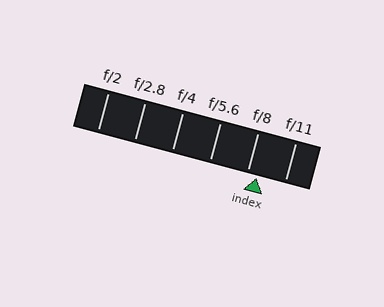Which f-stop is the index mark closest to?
The index mark is closest to f/8.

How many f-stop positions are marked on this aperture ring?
There are 6 f-stop positions marked.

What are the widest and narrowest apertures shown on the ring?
The widest aperture shown is f/2 and the narrowest is f/11.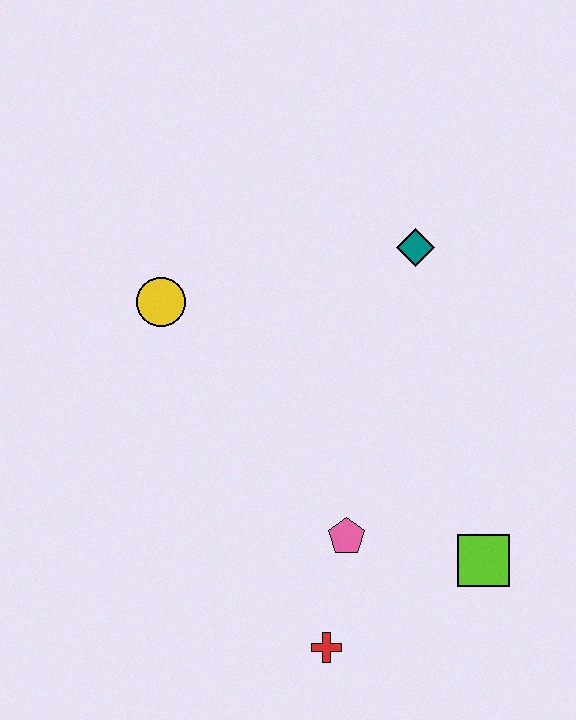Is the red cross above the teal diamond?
No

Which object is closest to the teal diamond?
The yellow circle is closest to the teal diamond.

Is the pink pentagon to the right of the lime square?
No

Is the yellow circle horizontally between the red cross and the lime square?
No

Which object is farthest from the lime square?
The yellow circle is farthest from the lime square.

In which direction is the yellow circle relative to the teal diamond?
The yellow circle is to the left of the teal diamond.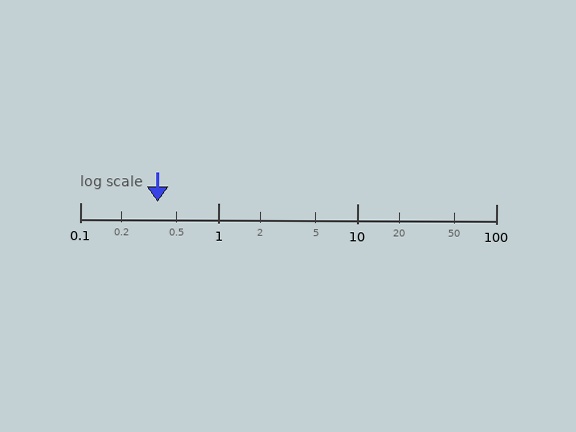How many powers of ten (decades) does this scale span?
The scale spans 3 decades, from 0.1 to 100.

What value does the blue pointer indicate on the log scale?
The pointer indicates approximately 0.36.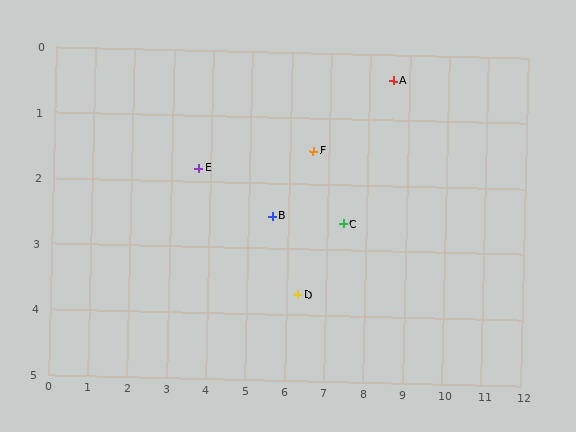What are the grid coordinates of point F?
Point F is at approximately (6.6, 1.5).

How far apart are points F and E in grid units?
Points F and E are about 2.9 grid units apart.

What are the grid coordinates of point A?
Point A is at approximately (8.6, 0.4).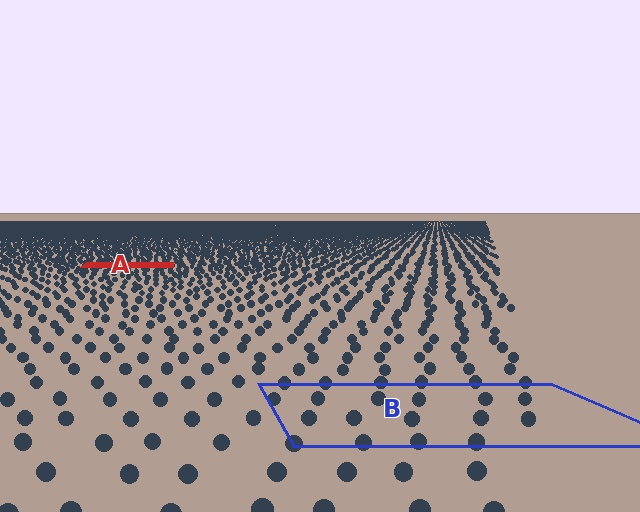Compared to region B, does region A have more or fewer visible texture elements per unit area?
Region A has more texture elements per unit area — they are packed more densely because it is farther away.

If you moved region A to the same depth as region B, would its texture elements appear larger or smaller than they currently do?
They would appear larger. At a closer depth, the same texture elements are projected at a bigger on-screen size.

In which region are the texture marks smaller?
The texture marks are smaller in region A, because it is farther away.